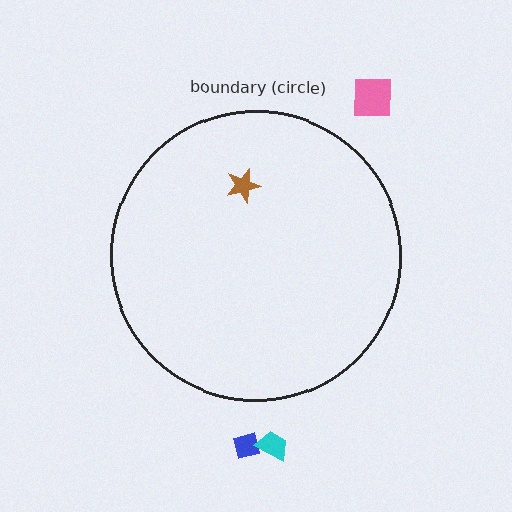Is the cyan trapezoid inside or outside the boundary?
Outside.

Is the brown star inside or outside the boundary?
Inside.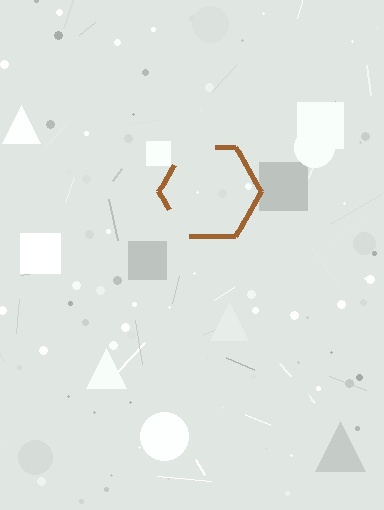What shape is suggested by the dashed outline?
The dashed outline suggests a hexagon.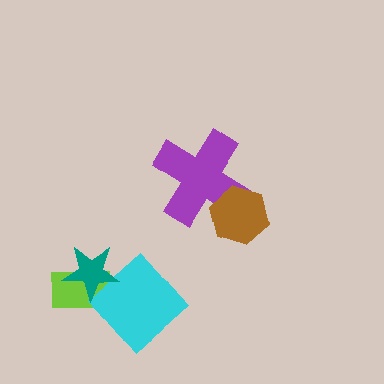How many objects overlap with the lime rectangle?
1 object overlaps with the lime rectangle.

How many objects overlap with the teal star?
2 objects overlap with the teal star.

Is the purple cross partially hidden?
Yes, it is partially covered by another shape.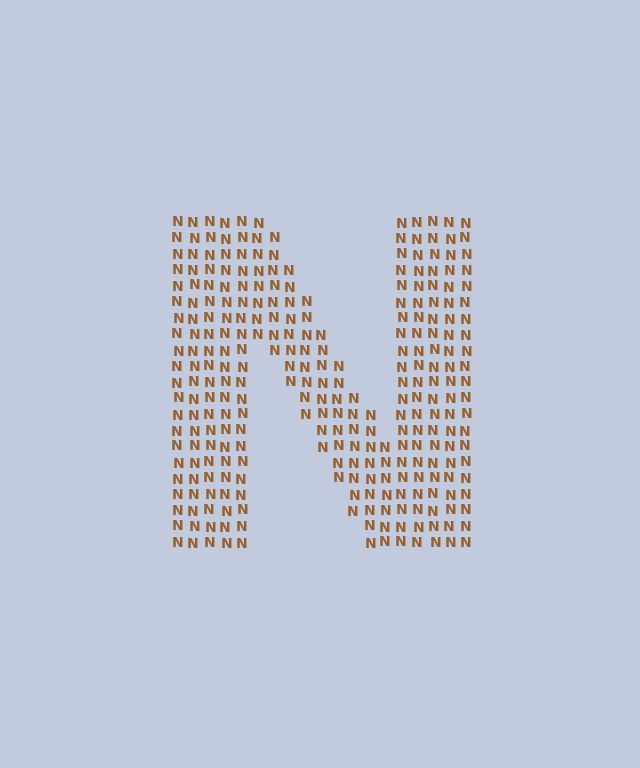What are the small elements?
The small elements are letter N's.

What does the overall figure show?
The overall figure shows the letter N.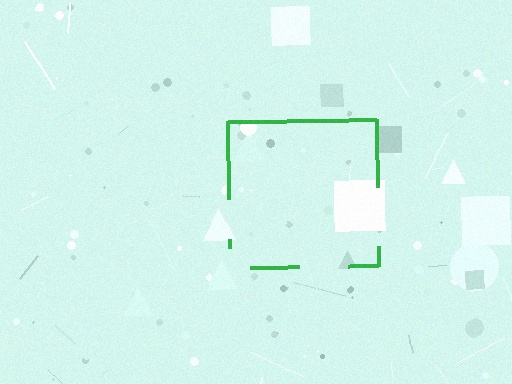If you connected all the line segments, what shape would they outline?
They would outline a square.